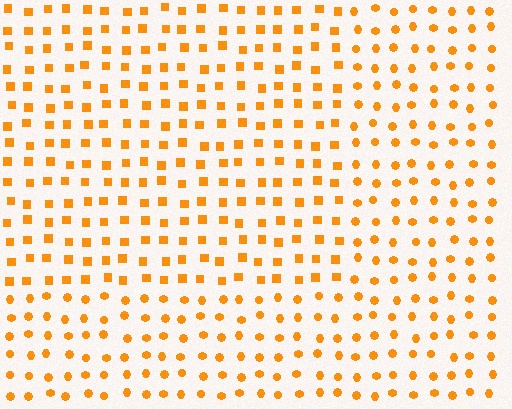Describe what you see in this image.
The image is filled with small orange elements arranged in a uniform grid. A rectangle-shaped region contains squares, while the surrounding area contains circles. The boundary is defined purely by the change in element shape.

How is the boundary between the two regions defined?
The boundary is defined by a change in element shape: squares inside vs. circles outside. All elements share the same color and spacing.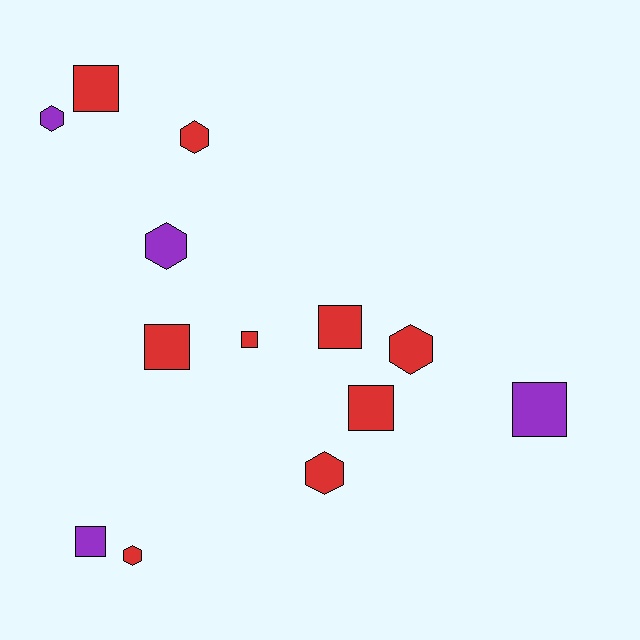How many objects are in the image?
There are 13 objects.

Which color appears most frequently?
Red, with 9 objects.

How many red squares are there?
There are 5 red squares.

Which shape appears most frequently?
Square, with 7 objects.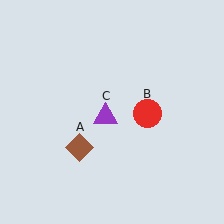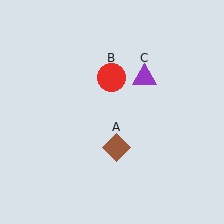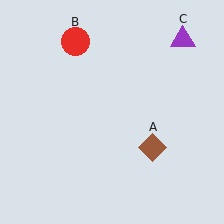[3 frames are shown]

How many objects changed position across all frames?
3 objects changed position: brown diamond (object A), red circle (object B), purple triangle (object C).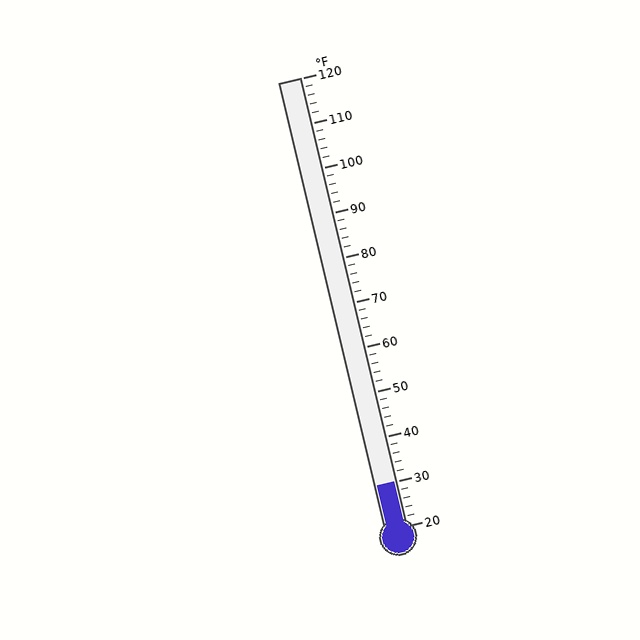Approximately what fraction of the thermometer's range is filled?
The thermometer is filled to approximately 10% of its range.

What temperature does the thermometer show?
The thermometer shows approximately 30°F.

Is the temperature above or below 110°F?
The temperature is below 110°F.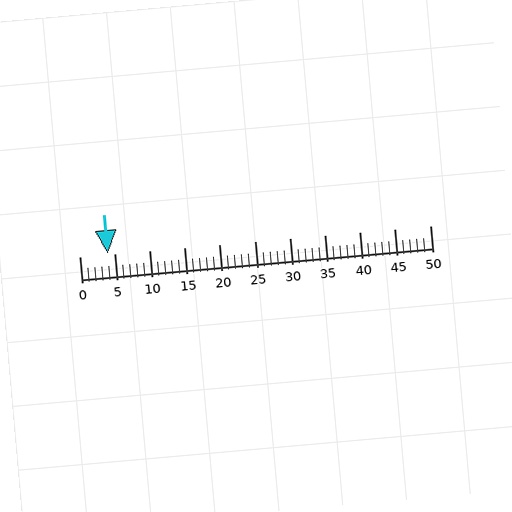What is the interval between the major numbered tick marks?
The major tick marks are spaced 5 units apart.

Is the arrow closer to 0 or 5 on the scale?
The arrow is closer to 5.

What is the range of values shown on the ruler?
The ruler shows values from 0 to 50.